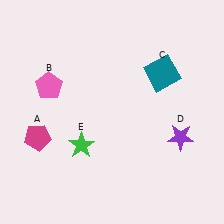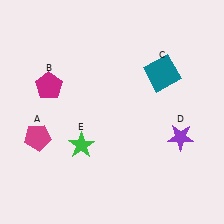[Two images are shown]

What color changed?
The pentagon (B) changed from pink in Image 1 to magenta in Image 2.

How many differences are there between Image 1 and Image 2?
There is 1 difference between the two images.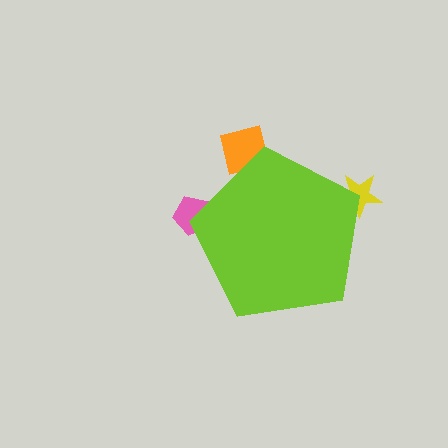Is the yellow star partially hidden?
Yes, the yellow star is partially hidden behind the lime pentagon.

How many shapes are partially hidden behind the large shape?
3 shapes are partially hidden.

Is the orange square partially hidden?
Yes, the orange square is partially hidden behind the lime pentagon.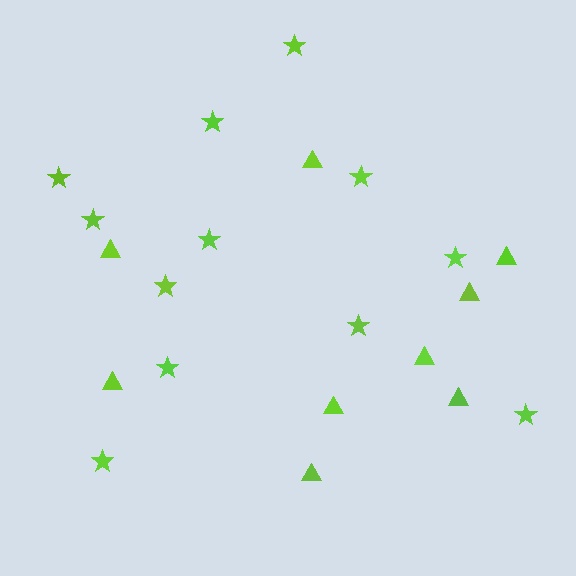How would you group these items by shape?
There are 2 groups: one group of stars (12) and one group of triangles (9).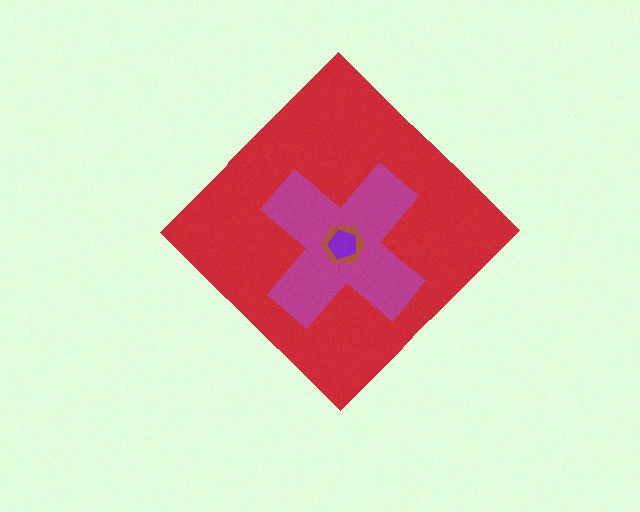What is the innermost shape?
The purple pentagon.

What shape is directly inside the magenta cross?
The brown hexagon.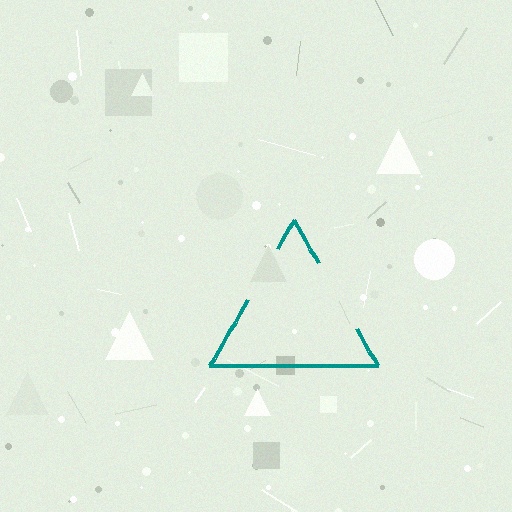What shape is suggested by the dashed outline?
The dashed outline suggests a triangle.